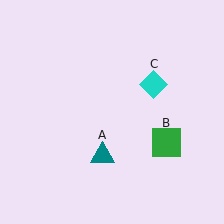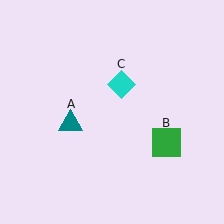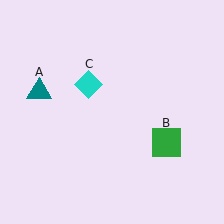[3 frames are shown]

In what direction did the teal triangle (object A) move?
The teal triangle (object A) moved up and to the left.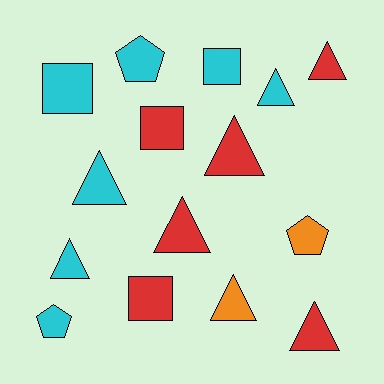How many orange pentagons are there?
There is 1 orange pentagon.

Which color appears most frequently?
Cyan, with 7 objects.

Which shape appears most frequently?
Triangle, with 8 objects.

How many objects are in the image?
There are 15 objects.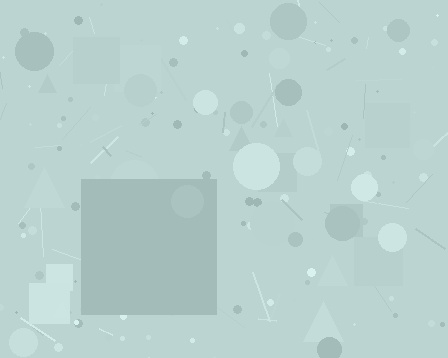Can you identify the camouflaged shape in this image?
The camouflaged shape is a square.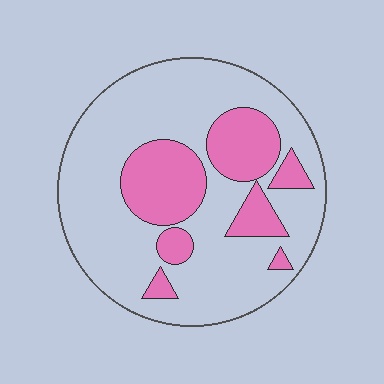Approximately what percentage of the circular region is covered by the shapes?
Approximately 25%.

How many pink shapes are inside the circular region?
7.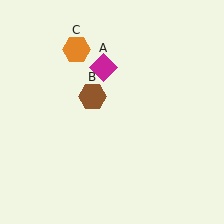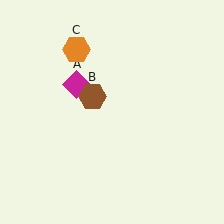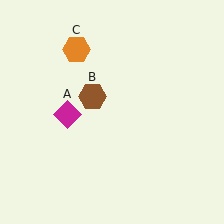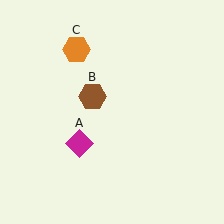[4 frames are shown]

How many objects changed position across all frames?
1 object changed position: magenta diamond (object A).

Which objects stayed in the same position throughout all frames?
Brown hexagon (object B) and orange hexagon (object C) remained stationary.